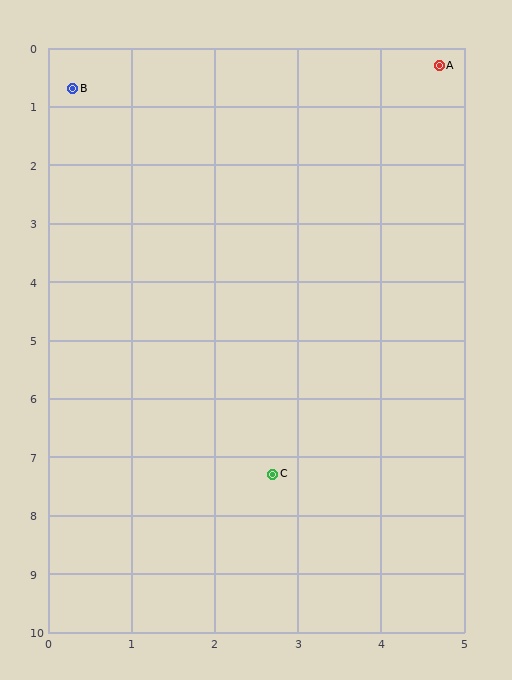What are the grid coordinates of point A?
Point A is at approximately (4.7, 0.3).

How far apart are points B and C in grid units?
Points B and C are about 7.0 grid units apart.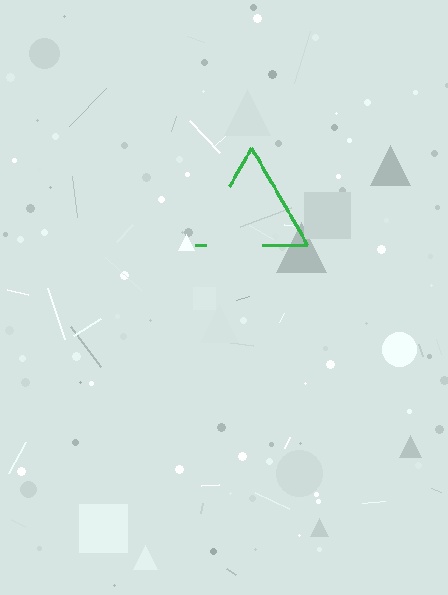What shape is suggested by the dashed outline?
The dashed outline suggests a triangle.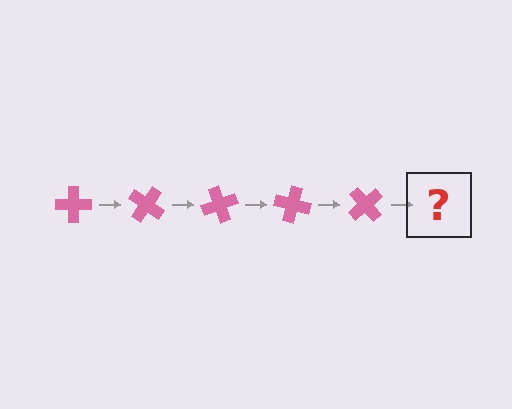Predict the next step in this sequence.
The next step is a pink cross rotated 175 degrees.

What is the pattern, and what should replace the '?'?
The pattern is that the cross rotates 35 degrees each step. The '?' should be a pink cross rotated 175 degrees.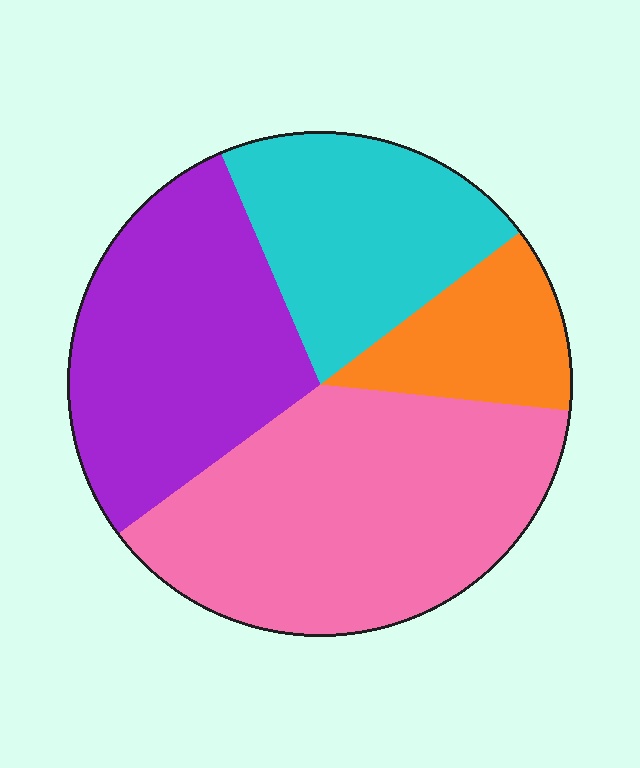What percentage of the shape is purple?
Purple covers 29% of the shape.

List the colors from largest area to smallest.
From largest to smallest: pink, purple, cyan, orange.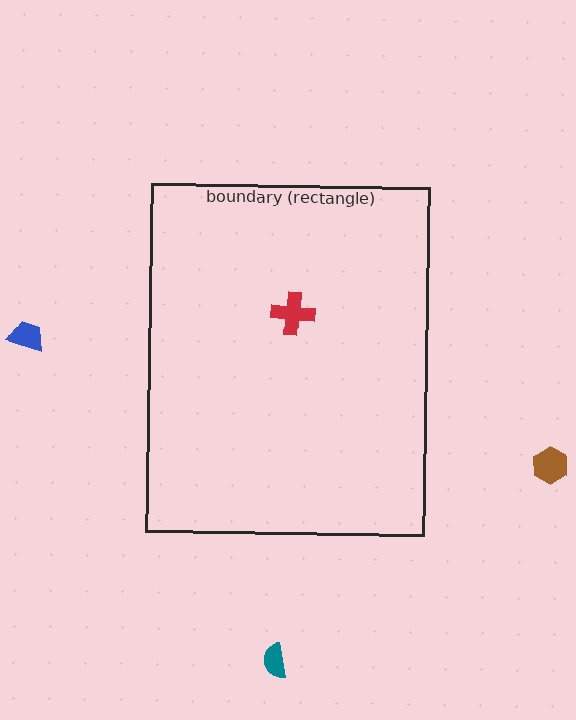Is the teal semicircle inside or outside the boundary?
Outside.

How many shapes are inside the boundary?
1 inside, 3 outside.